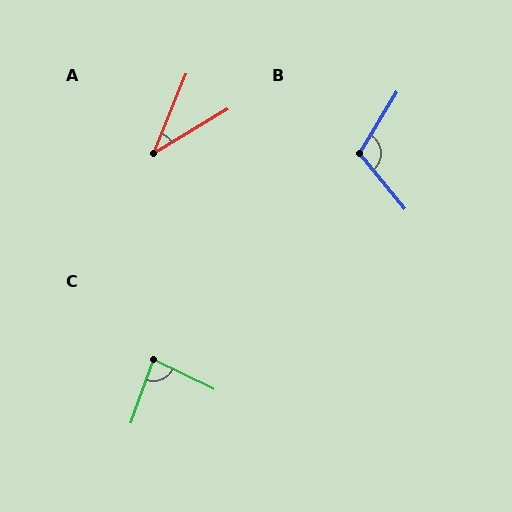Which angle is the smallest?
A, at approximately 37 degrees.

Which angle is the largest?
B, at approximately 110 degrees.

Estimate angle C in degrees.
Approximately 84 degrees.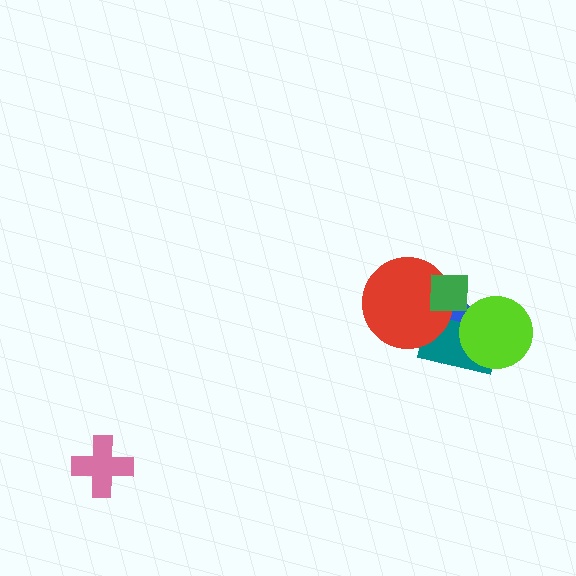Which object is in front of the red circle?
The green square is in front of the red circle.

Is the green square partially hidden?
No, no other shape covers it.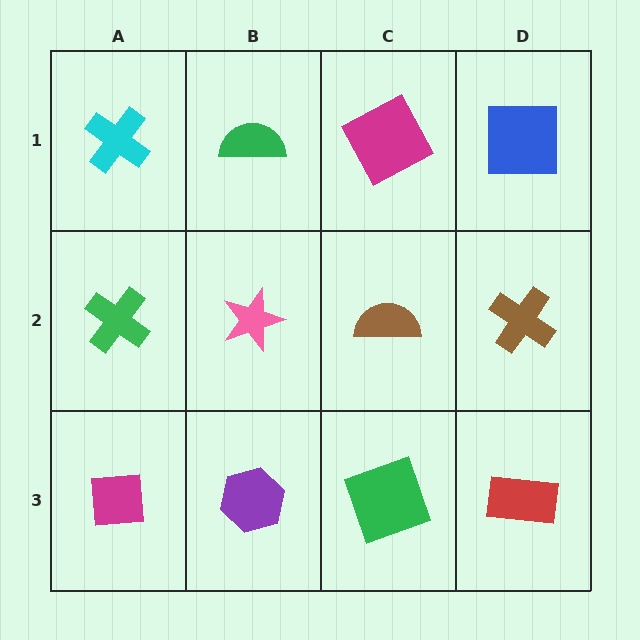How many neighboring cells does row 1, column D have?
2.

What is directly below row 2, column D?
A red rectangle.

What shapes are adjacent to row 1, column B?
A pink star (row 2, column B), a cyan cross (row 1, column A), a magenta square (row 1, column C).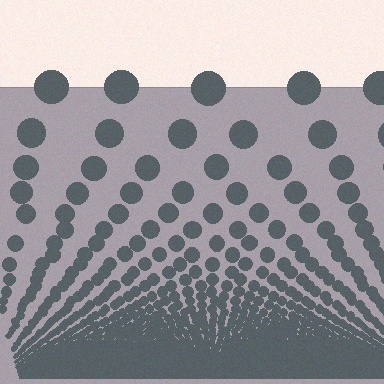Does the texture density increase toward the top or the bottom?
Density increases toward the bottom.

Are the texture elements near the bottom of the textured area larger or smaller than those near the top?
Smaller. The gradient is inverted — elements near the bottom are smaller and denser.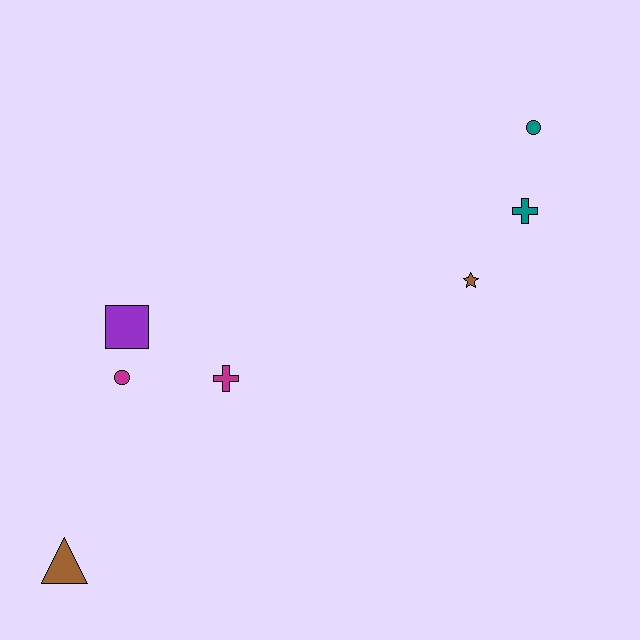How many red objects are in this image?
There are no red objects.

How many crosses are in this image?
There are 2 crosses.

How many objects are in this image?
There are 7 objects.